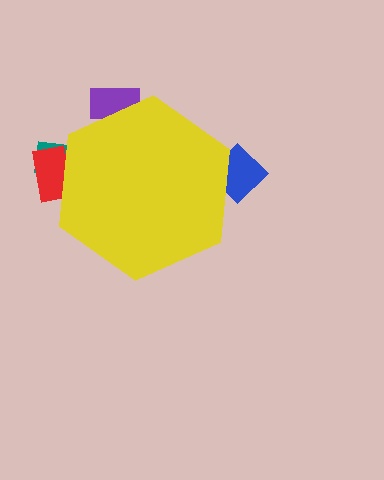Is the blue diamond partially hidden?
Yes, the blue diamond is partially hidden behind the yellow hexagon.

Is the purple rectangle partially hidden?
Yes, the purple rectangle is partially hidden behind the yellow hexagon.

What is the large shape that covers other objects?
A yellow hexagon.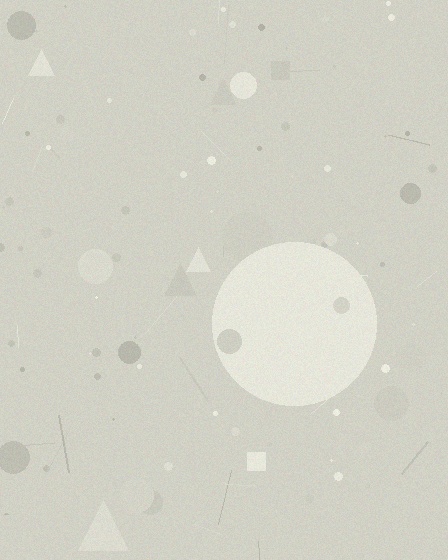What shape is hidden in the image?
A circle is hidden in the image.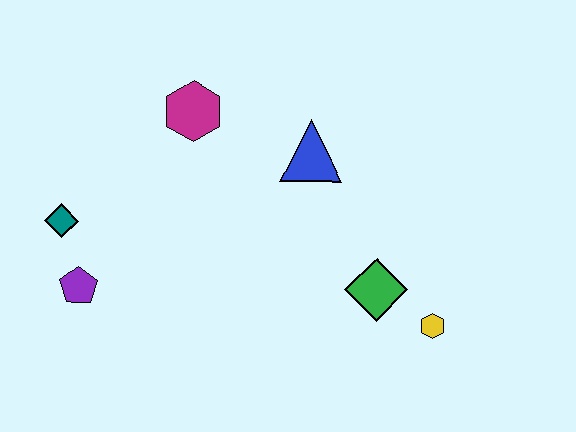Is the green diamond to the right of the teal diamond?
Yes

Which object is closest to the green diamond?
The yellow hexagon is closest to the green diamond.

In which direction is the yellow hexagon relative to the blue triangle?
The yellow hexagon is below the blue triangle.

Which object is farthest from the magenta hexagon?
The yellow hexagon is farthest from the magenta hexagon.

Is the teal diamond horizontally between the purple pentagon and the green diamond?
No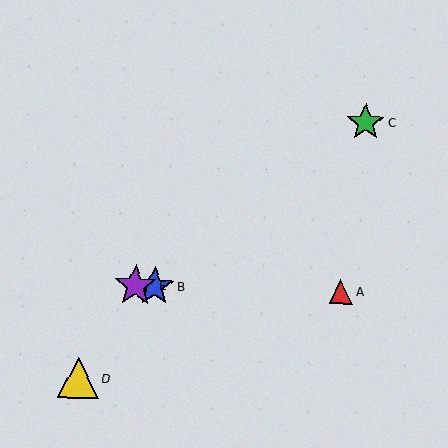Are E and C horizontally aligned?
No, E is at y≈286 and C is at y≈123.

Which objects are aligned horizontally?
Objects A, B, E are aligned horizontally.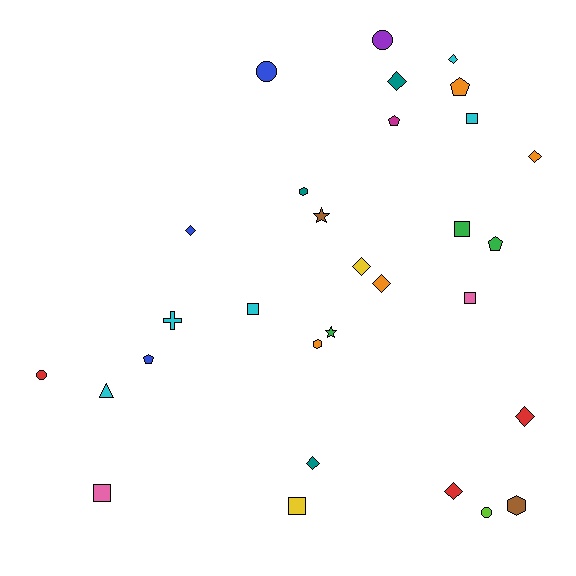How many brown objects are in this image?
There are 2 brown objects.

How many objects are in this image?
There are 30 objects.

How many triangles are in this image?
There is 1 triangle.